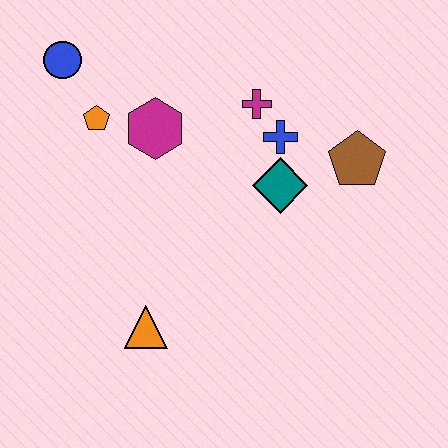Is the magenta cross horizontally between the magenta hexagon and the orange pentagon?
No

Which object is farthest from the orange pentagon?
The brown pentagon is farthest from the orange pentagon.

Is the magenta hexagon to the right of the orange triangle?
Yes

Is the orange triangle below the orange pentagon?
Yes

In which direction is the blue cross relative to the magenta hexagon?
The blue cross is to the right of the magenta hexagon.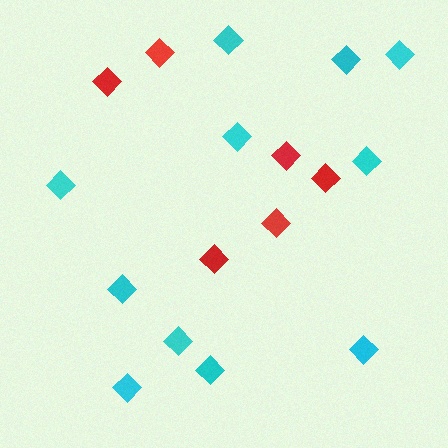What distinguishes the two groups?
There are 2 groups: one group of cyan diamonds (11) and one group of red diamonds (6).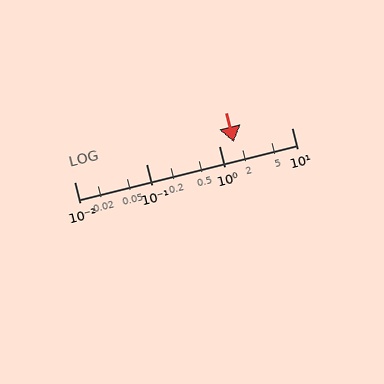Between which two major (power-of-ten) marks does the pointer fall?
The pointer is between 1 and 10.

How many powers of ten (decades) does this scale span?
The scale spans 3 decades, from 0.01 to 10.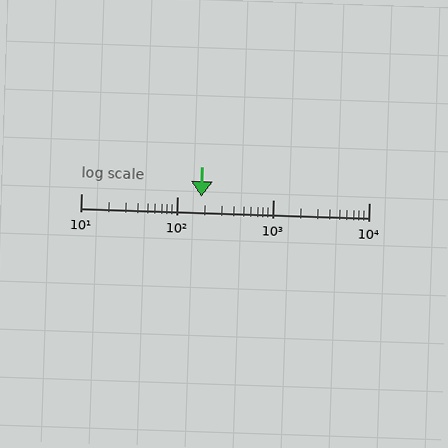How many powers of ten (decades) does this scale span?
The scale spans 3 decades, from 10 to 10000.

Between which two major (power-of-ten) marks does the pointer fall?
The pointer is between 100 and 1000.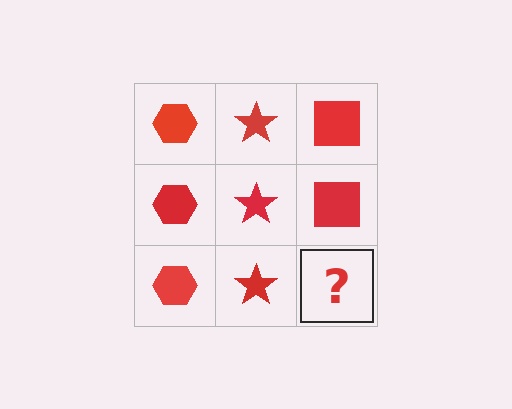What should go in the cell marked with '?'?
The missing cell should contain a red square.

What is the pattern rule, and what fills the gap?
The rule is that each column has a consistent shape. The gap should be filled with a red square.